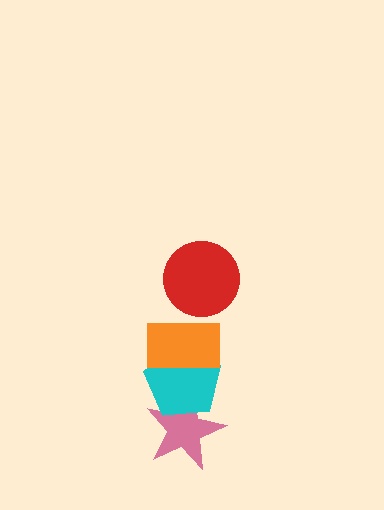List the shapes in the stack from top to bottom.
From top to bottom: the red circle, the orange rectangle, the cyan pentagon, the pink star.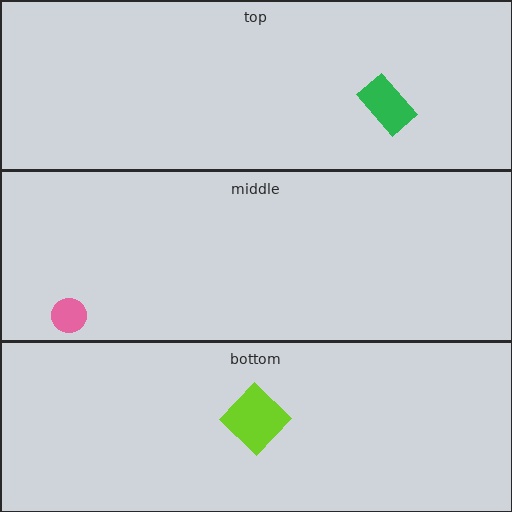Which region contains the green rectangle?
The top region.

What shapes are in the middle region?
The pink circle.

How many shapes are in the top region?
1.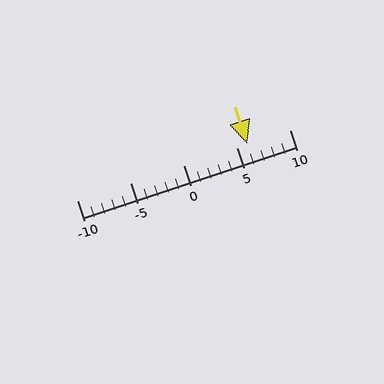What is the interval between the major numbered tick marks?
The major tick marks are spaced 5 units apart.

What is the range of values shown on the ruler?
The ruler shows values from -10 to 10.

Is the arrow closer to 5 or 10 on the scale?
The arrow is closer to 5.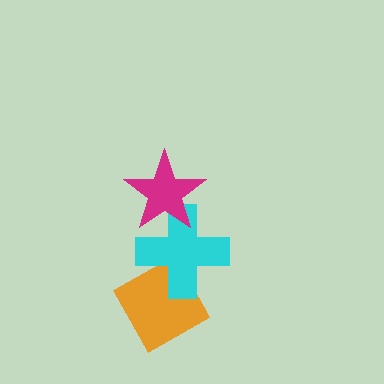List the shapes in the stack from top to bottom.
From top to bottom: the magenta star, the cyan cross, the orange diamond.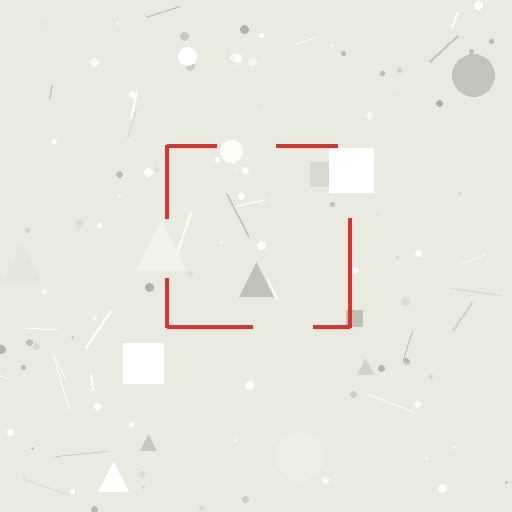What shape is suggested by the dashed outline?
The dashed outline suggests a square.